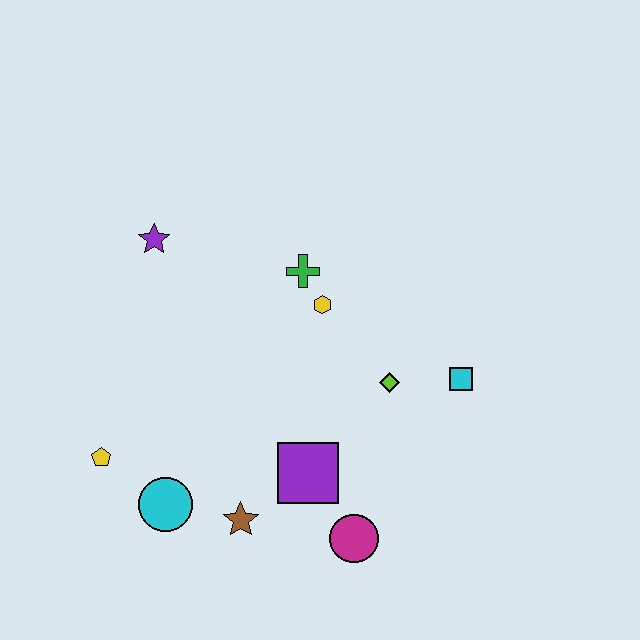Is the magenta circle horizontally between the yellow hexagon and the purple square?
No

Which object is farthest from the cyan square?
The yellow pentagon is farthest from the cyan square.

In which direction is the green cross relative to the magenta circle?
The green cross is above the magenta circle.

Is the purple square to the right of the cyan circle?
Yes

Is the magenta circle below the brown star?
Yes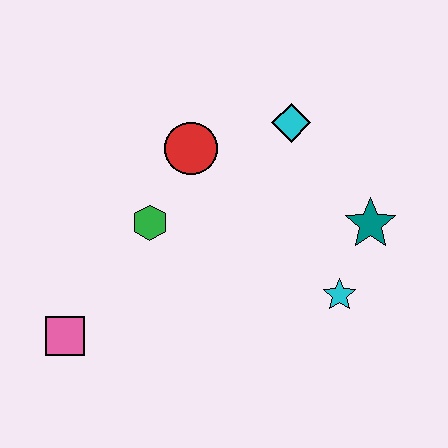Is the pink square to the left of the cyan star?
Yes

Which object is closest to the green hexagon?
The red circle is closest to the green hexagon.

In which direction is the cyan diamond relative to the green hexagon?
The cyan diamond is to the right of the green hexagon.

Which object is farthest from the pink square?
The teal star is farthest from the pink square.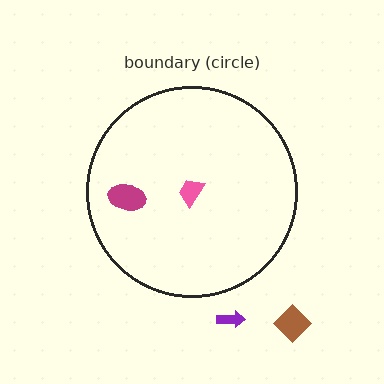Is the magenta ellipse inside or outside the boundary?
Inside.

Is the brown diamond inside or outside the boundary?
Outside.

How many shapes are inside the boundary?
2 inside, 2 outside.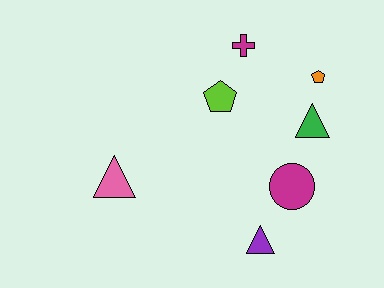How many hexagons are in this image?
There are no hexagons.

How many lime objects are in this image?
There is 1 lime object.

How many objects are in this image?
There are 7 objects.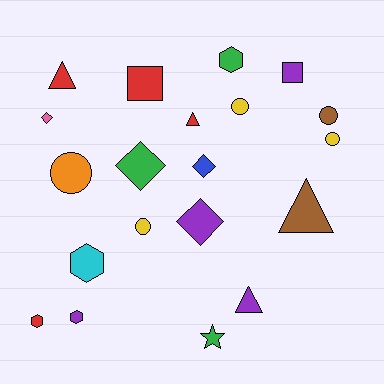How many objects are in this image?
There are 20 objects.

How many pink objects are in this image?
There is 1 pink object.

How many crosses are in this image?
There are no crosses.